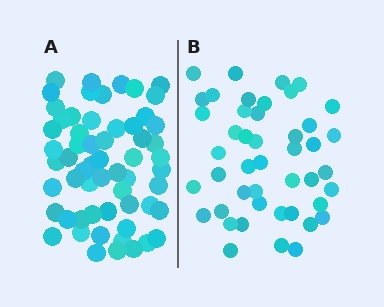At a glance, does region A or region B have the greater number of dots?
Region A (the left region) has more dots.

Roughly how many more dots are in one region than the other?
Region A has approximately 15 more dots than region B.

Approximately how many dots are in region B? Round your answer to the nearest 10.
About 40 dots. (The exact count is 45, which rounds to 40.)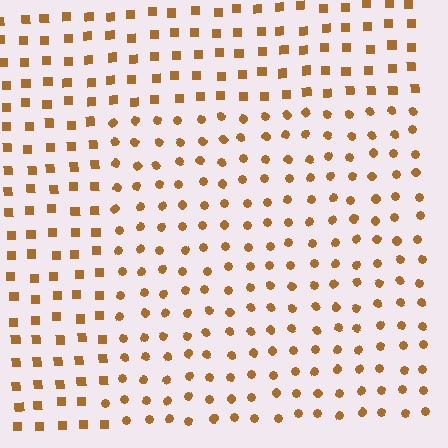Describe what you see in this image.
The image is filled with small brown elements arranged in a uniform grid. A rectangle-shaped region contains circles, while the surrounding area contains squares. The boundary is defined purely by the change in element shape.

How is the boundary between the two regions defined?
The boundary is defined by a change in element shape: circles inside vs. squares outside. All elements share the same color and spacing.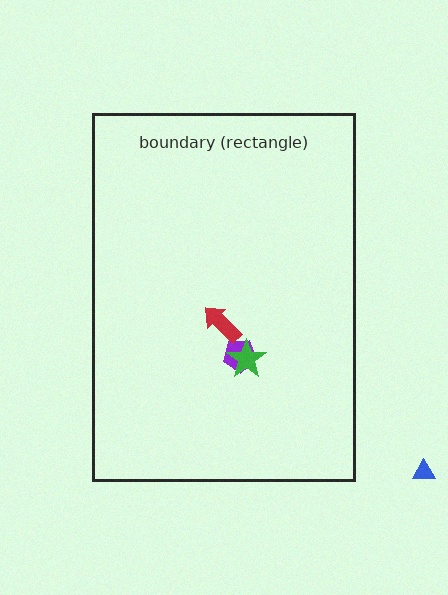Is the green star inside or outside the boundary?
Inside.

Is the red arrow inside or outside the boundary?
Inside.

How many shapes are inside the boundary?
3 inside, 1 outside.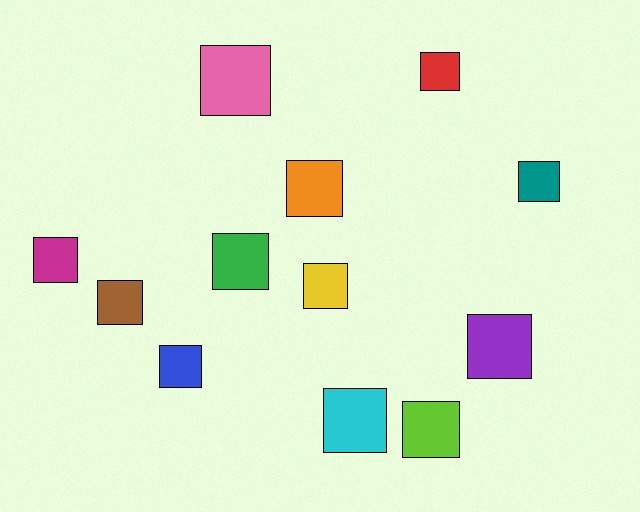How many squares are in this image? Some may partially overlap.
There are 12 squares.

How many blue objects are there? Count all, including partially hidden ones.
There is 1 blue object.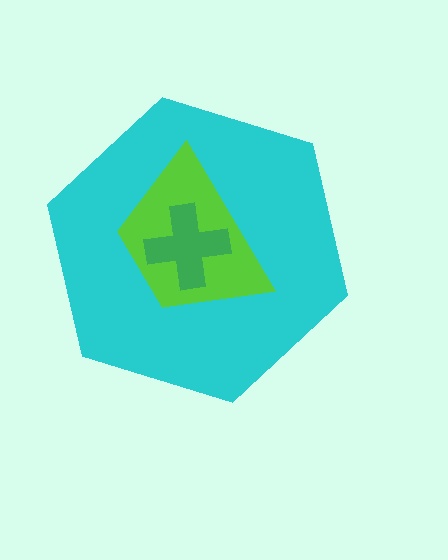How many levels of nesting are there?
3.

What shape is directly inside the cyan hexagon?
The lime trapezoid.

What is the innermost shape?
The green cross.